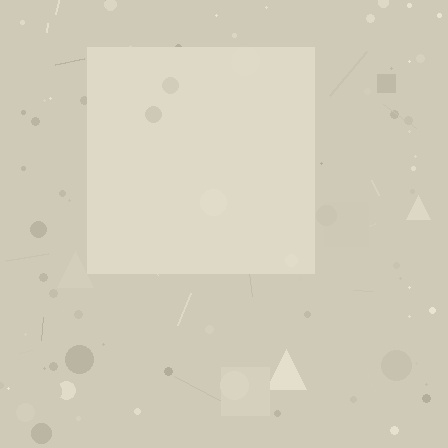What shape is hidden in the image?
A square is hidden in the image.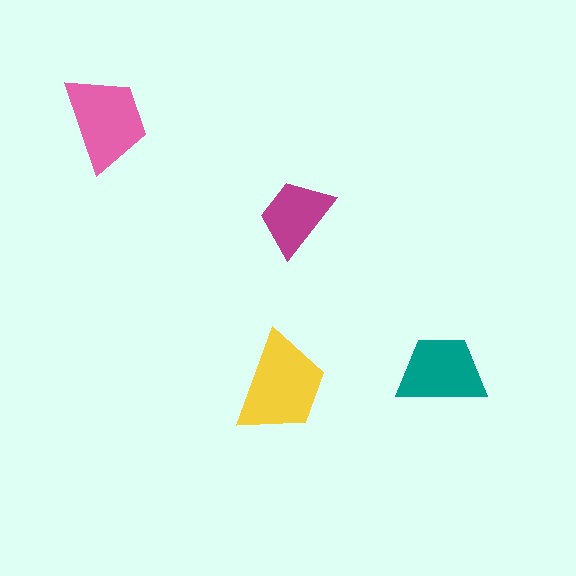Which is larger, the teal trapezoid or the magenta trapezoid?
The teal one.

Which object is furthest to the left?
The pink trapezoid is leftmost.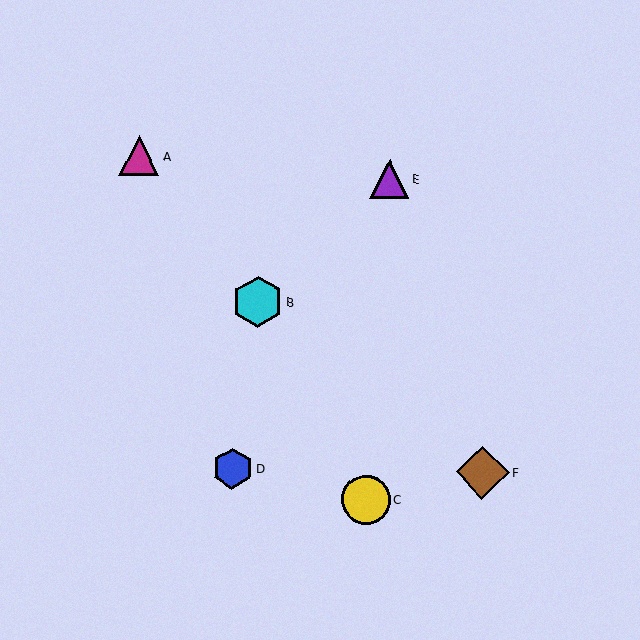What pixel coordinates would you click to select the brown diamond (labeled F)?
Click at (482, 473) to select the brown diamond F.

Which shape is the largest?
The brown diamond (labeled F) is the largest.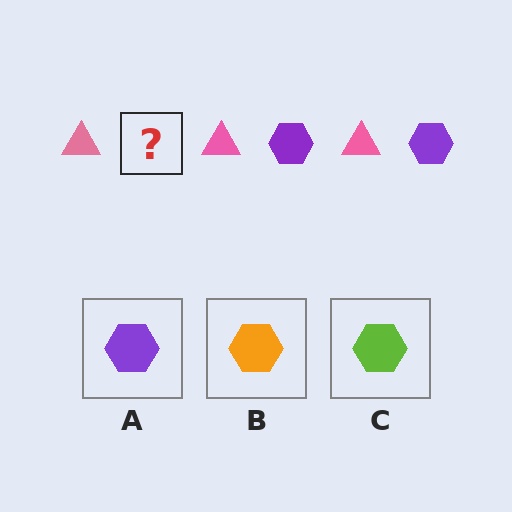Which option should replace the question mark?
Option A.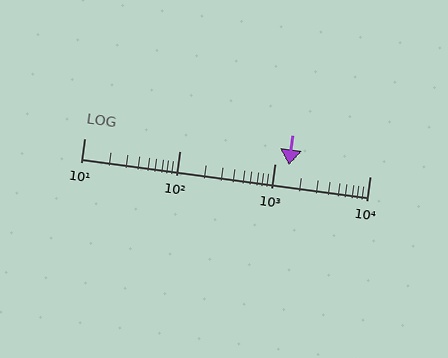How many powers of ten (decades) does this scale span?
The scale spans 3 decades, from 10 to 10000.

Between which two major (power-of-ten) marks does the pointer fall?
The pointer is between 1000 and 10000.